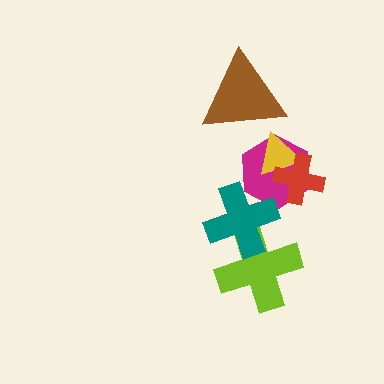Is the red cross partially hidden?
No, no other shape covers it.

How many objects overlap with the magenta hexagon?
3 objects overlap with the magenta hexagon.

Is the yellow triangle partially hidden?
Yes, it is partially covered by another shape.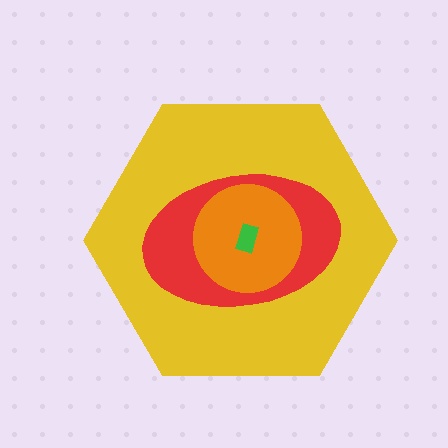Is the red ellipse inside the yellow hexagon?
Yes.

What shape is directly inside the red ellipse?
The orange circle.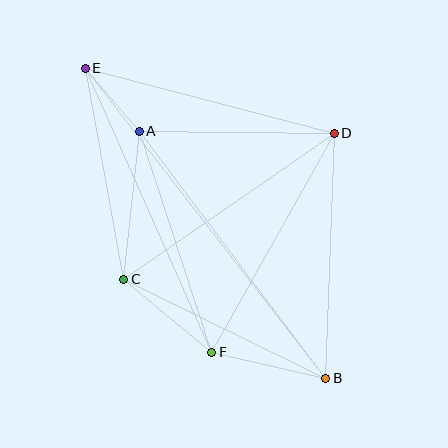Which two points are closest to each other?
Points A and E are closest to each other.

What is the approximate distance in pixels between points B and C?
The distance between B and C is approximately 225 pixels.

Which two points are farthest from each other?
Points B and E are farthest from each other.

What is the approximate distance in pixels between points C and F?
The distance between C and F is approximately 115 pixels.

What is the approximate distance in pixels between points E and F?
The distance between E and F is approximately 311 pixels.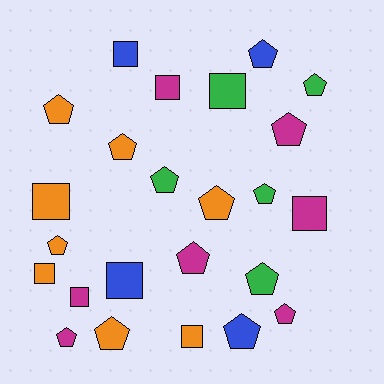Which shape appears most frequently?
Pentagon, with 15 objects.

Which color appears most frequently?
Orange, with 8 objects.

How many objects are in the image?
There are 24 objects.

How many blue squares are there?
There are 2 blue squares.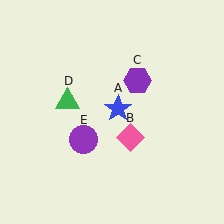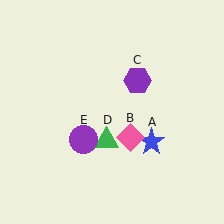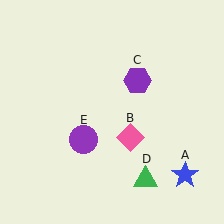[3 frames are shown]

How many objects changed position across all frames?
2 objects changed position: blue star (object A), green triangle (object D).